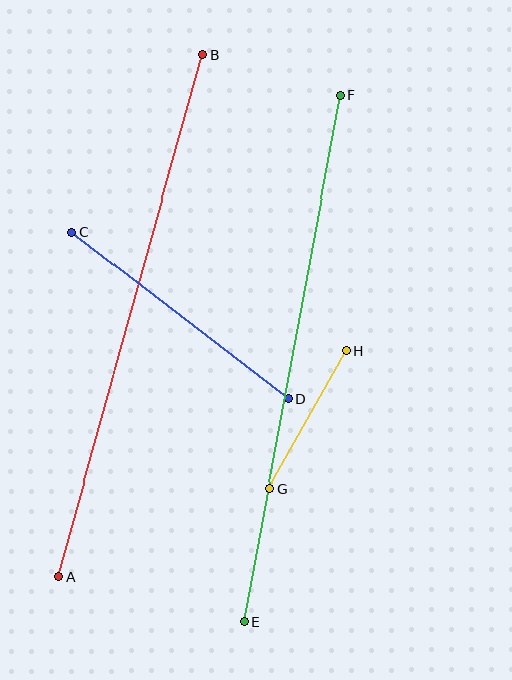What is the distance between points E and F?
The distance is approximately 536 pixels.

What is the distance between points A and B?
The distance is approximately 541 pixels.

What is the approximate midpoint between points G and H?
The midpoint is at approximately (308, 419) pixels.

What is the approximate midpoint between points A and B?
The midpoint is at approximately (131, 316) pixels.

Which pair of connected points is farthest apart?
Points A and B are farthest apart.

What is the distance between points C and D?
The distance is approximately 274 pixels.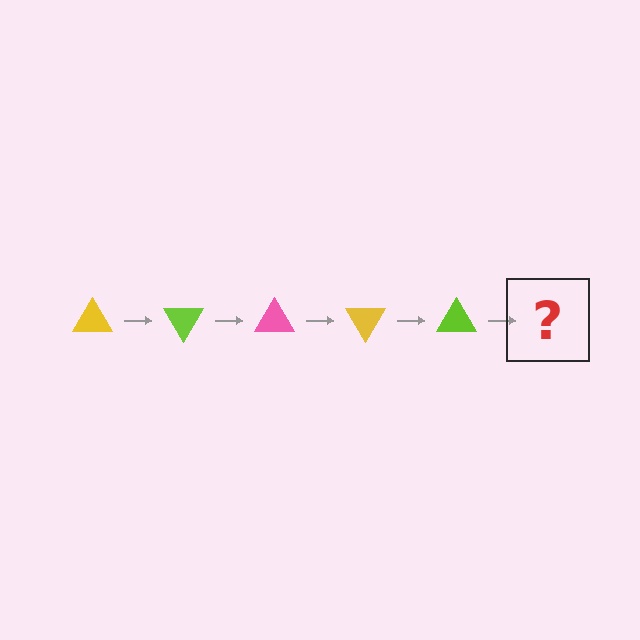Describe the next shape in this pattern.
It should be a pink triangle, rotated 300 degrees from the start.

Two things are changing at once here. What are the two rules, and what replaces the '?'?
The two rules are that it rotates 60 degrees each step and the color cycles through yellow, lime, and pink. The '?' should be a pink triangle, rotated 300 degrees from the start.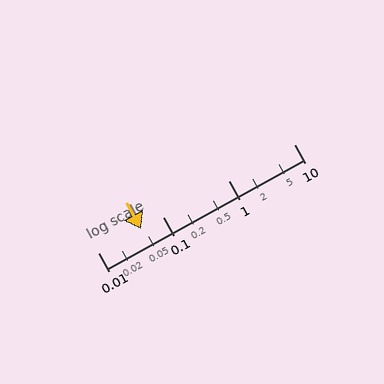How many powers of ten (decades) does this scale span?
The scale spans 3 decades, from 0.01 to 10.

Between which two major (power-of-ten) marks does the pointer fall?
The pointer is between 0.01 and 0.1.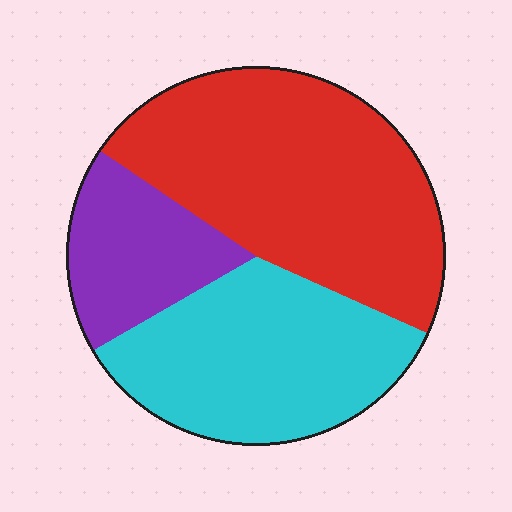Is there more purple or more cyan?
Cyan.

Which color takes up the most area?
Red, at roughly 45%.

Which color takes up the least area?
Purple, at roughly 20%.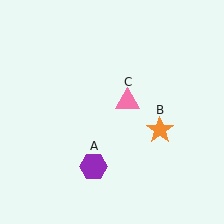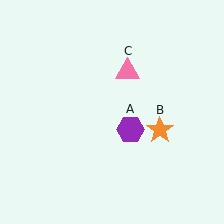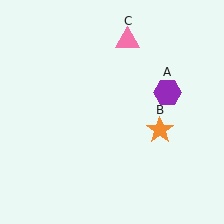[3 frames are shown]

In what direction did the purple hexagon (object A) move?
The purple hexagon (object A) moved up and to the right.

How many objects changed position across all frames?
2 objects changed position: purple hexagon (object A), pink triangle (object C).